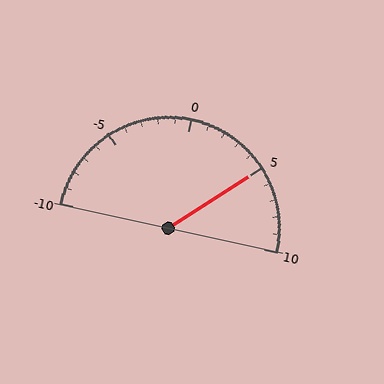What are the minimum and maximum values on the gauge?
The gauge ranges from -10 to 10.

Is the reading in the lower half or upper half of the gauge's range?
The reading is in the upper half of the range (-10 to 10).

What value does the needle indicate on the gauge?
The needle indicates approximately 5.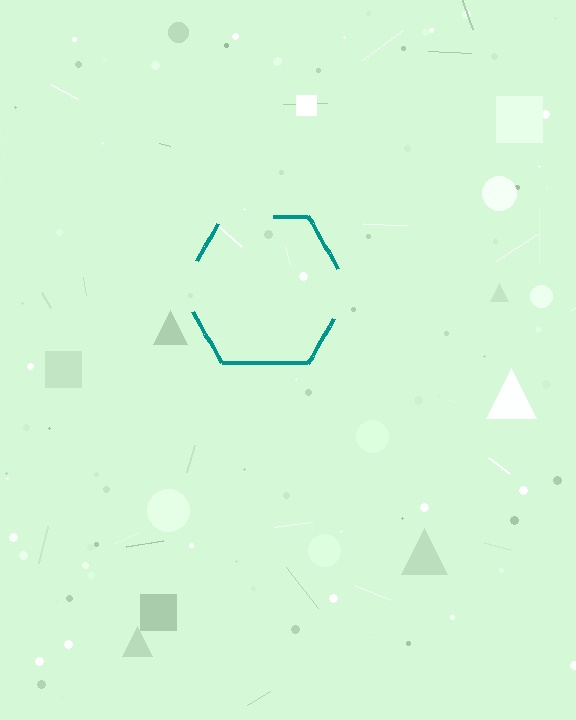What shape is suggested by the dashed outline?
The dashed outline suggests a hexagon.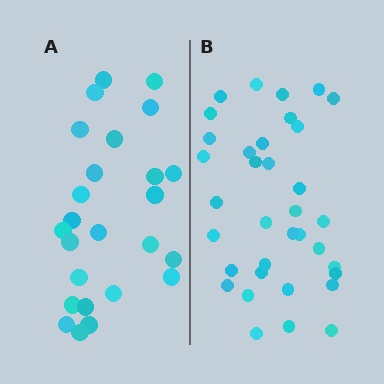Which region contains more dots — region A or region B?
Region B (the right region) has more dots.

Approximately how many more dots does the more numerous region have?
Region B has roughly 10 or so more dots than region A.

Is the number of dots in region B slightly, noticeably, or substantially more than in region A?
Region B has noticeably more, but not dramatically so. The ratio is roughly 1.4 to 1.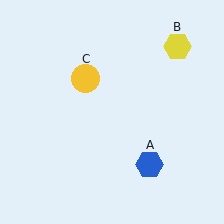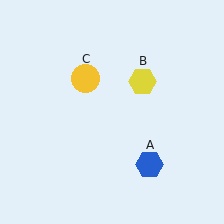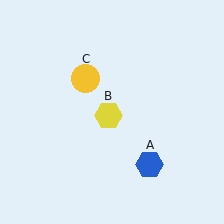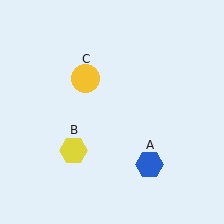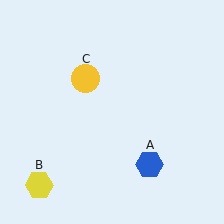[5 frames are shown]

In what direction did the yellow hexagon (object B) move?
The yellow hexagon (object B) moved down and to the left.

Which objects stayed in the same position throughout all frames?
Blue hexagon (object A) and yellow circle (object C) remained stationary.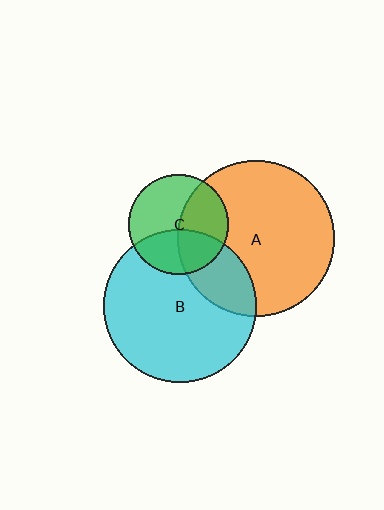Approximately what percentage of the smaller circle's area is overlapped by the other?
Approximately 35%.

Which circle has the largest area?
Circle A (orange).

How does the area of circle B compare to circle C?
Approximately 2.3 times.